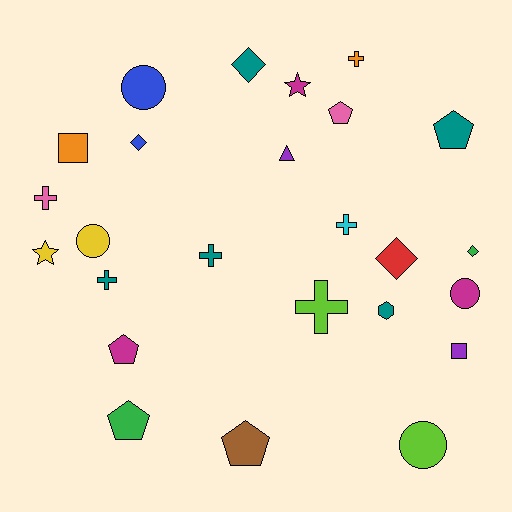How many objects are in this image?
There are 25 objects.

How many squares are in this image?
There are 2 squares.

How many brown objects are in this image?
There is 1 brown object.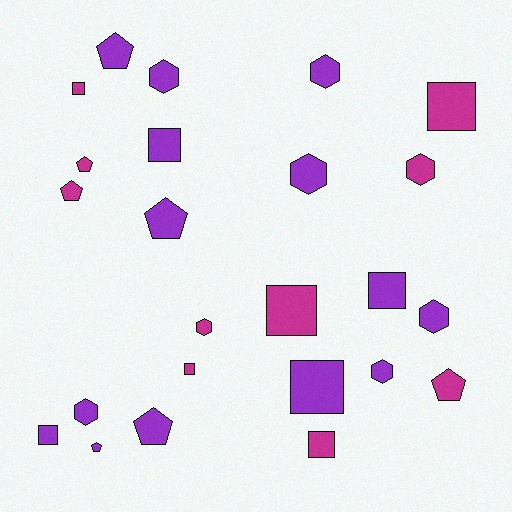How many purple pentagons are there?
There are 4 purple pentagons.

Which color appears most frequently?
Purple, with 14 objects.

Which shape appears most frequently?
Square, with 9 objects.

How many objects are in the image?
There are 24 objects.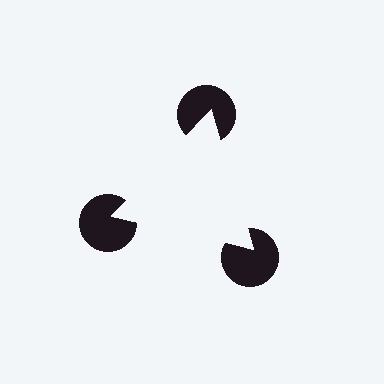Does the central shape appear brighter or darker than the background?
It typically appears slightly brighter than the background, even though no actual brightness change is drawn.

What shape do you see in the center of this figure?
An illusory triangle — its edges are inferred from the aligned wedge cuts in the pac-man discs, not physically drawn.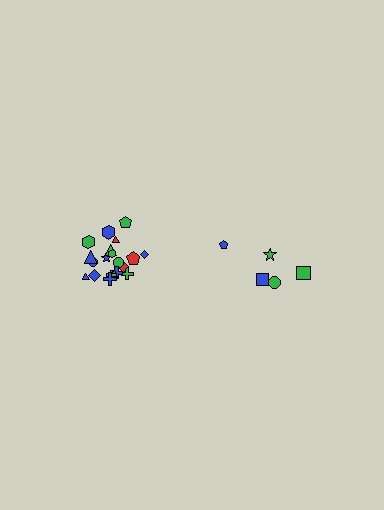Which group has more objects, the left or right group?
The left group.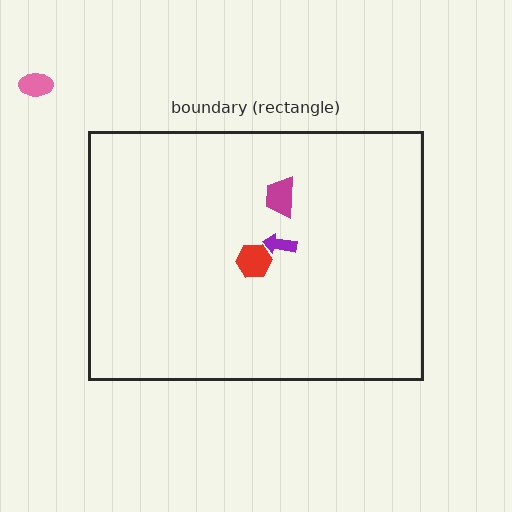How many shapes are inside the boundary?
3 inside, 1 outside.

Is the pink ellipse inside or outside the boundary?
Outside.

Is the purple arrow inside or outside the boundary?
Inside.